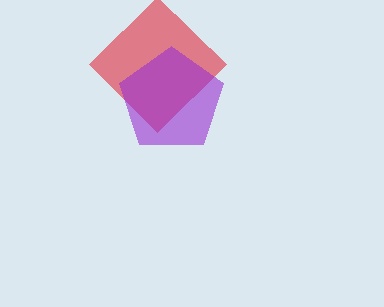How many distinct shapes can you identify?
There are 2 distinct shapes: a red diamond, a purple pentagon.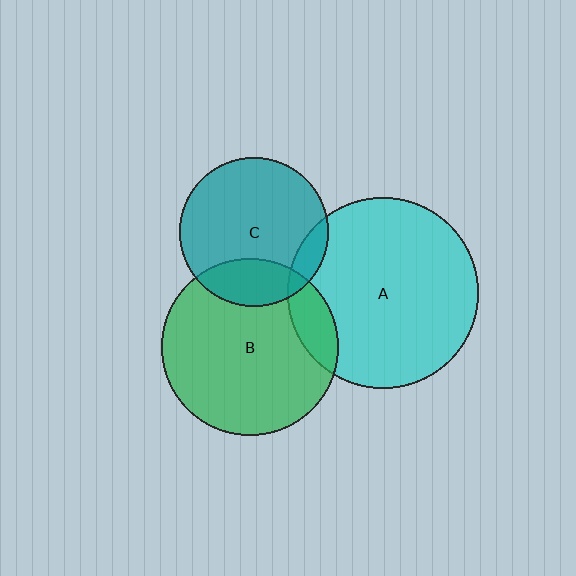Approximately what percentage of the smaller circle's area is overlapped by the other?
Approximately 20%.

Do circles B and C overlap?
Yes.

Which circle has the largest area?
Circle A (cyan).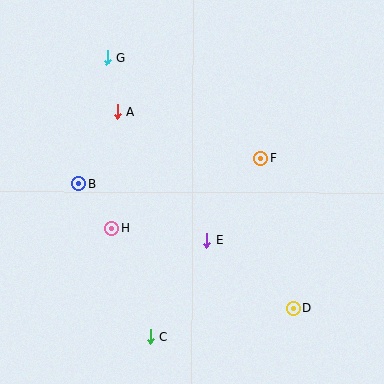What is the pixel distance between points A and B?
The distance between A and B is 82 pixels.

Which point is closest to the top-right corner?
Point F is closest to the top-right corner.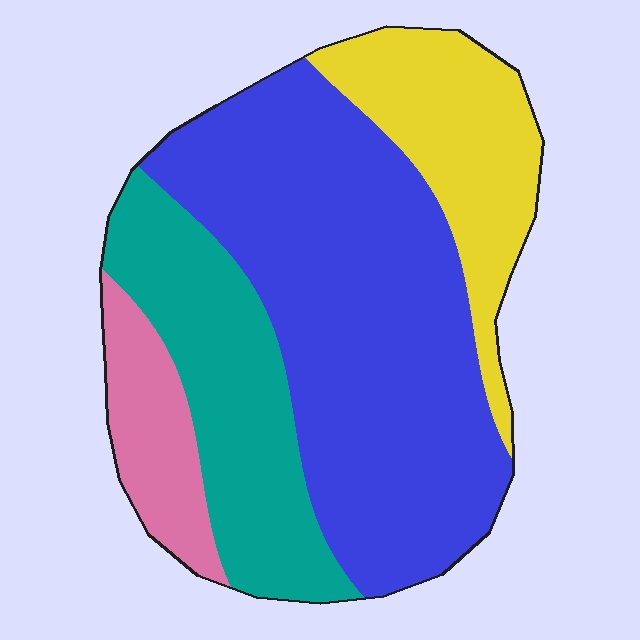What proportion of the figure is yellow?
Yellow covers about 20% of the figure.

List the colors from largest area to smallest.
From largest to smallest: blue, teal, yellow, pink.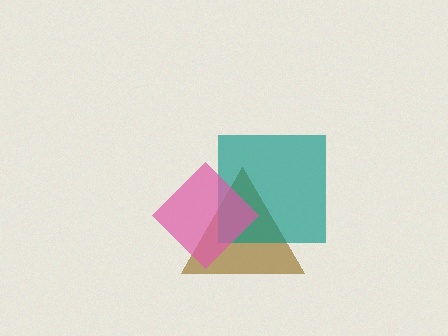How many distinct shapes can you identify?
There are 3 distinct shapes: a brown triangle, a teal square, a pink diamond.